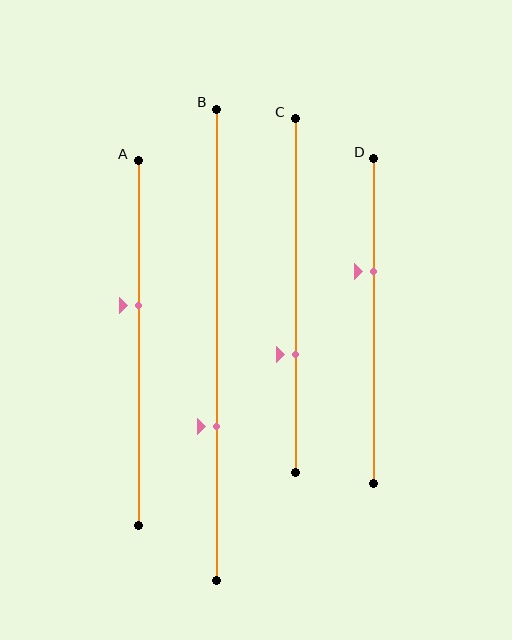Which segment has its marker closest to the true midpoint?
Segment A has its marker closest to the true midpoint.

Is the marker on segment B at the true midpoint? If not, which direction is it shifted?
No, the marker on segment B is shifted downward by about 17% of the segment length.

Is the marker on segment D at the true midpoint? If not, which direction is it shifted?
No, the marker on segment D is shifted upward by about 15% of the segment length.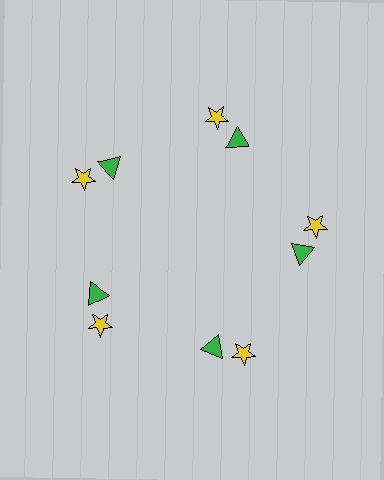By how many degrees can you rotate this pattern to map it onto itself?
The pattern maps onto itself every 72 degrees of rotation.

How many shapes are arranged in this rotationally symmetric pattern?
There are 10 shapes, arranged in 5 groups of 2.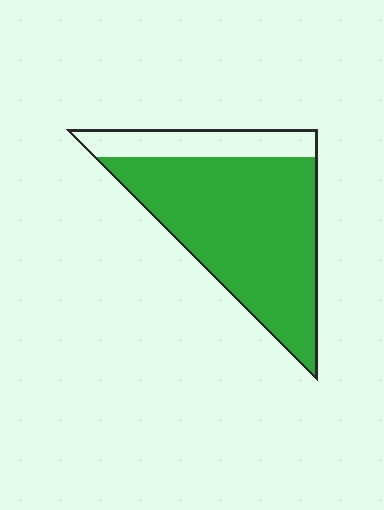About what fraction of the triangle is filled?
About four fifths (4/5).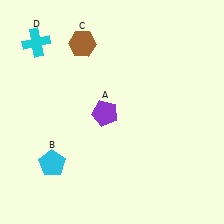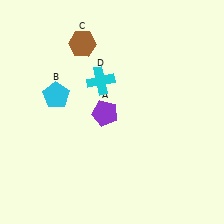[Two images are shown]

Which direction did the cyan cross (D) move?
The cyan cross (D) moved right.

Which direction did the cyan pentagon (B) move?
The cyan pentagon (B) moved up.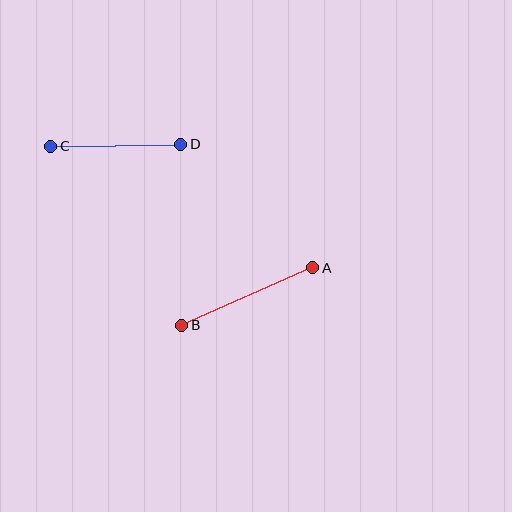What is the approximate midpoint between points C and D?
The midpoint is at approximately (116, 145) pixels.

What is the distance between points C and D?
The distance is approximately 130 pixels.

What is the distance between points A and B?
The distance is approximately 143 pixels.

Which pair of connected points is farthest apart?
Points A and B are farthest apart.